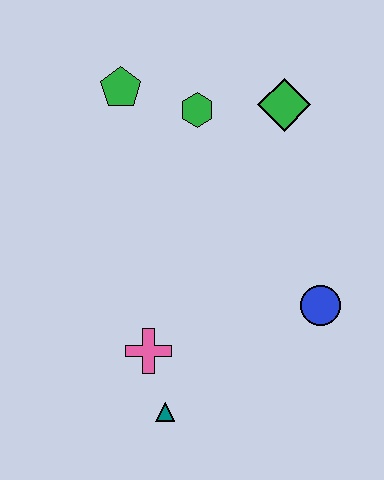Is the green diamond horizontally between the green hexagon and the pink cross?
No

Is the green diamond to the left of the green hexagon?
No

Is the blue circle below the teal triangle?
No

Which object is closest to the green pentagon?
The green hexagon is closest to the green pentagon.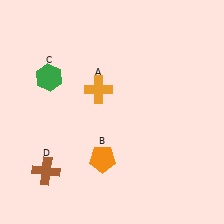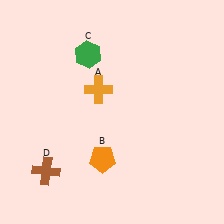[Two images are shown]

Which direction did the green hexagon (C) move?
The green hexagon (C) moved right.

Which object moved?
The green hexagon (C) moved right.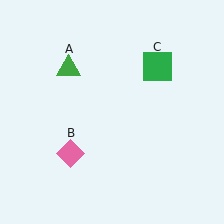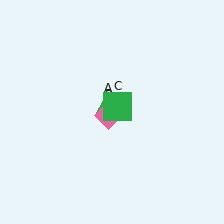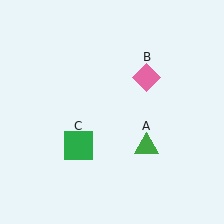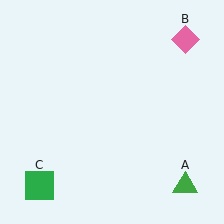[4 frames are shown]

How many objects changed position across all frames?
3 objects changed position: green triangle (object A), pink diamond (object B), green square (object C).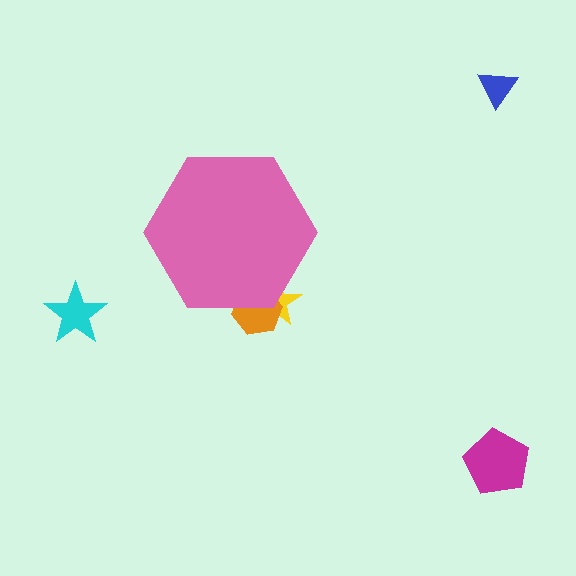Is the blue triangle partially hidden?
No, the blue triangle is fully visible.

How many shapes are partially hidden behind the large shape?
2 shapes are partially hidden.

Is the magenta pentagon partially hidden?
No, the magenta pentagon is fully visible.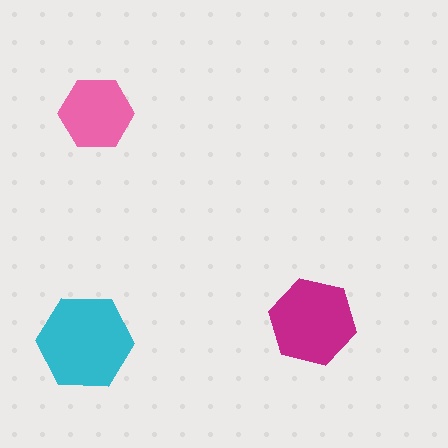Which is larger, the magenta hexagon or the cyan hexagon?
The cyan one.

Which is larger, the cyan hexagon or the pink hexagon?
The cyan one.